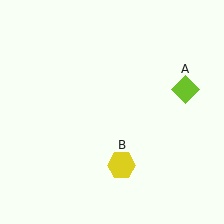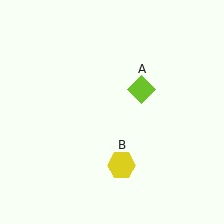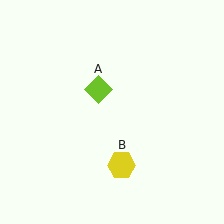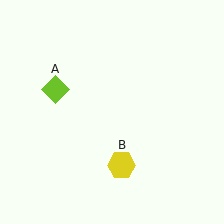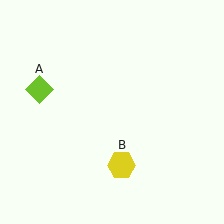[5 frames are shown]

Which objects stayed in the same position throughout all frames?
Yellow hexagon (object B) remained stationary.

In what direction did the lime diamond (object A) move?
The lime diamond (object A) moved left.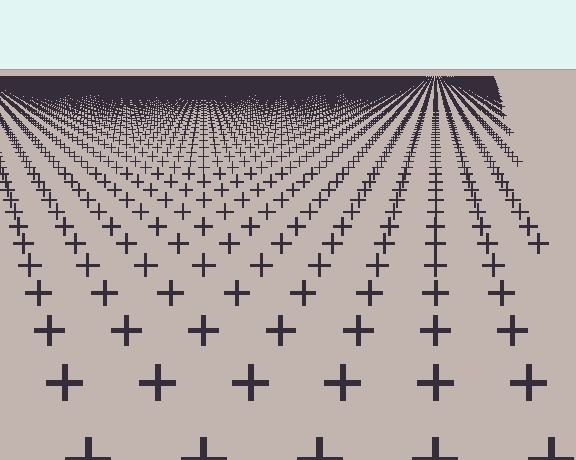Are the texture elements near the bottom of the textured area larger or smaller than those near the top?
Larger. Near the bottom, elements are closer to the viewer and appear at a bigger on-screen size.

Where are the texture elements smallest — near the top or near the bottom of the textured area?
Near the top.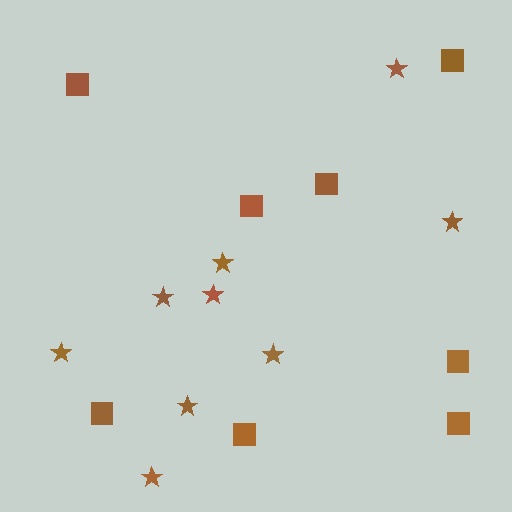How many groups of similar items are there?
There are 2 groups: one group of squares (8) and one group of stars (9).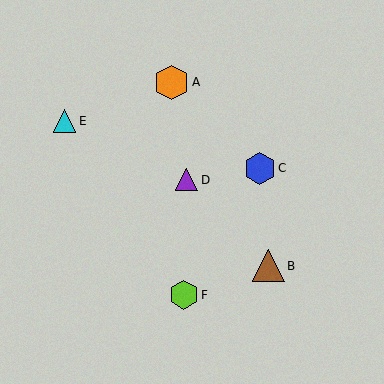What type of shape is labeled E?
Shape E is a cyan triangle.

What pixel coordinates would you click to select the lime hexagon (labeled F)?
Click at (184, 295) to select the lime hexagon F.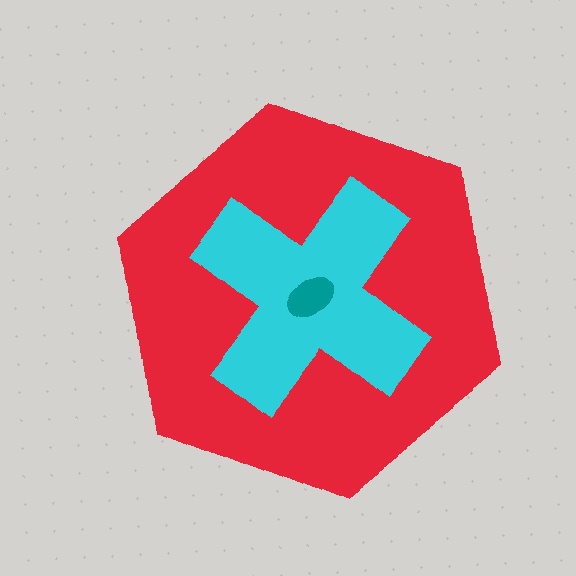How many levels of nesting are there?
3.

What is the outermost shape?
The red hexagon.